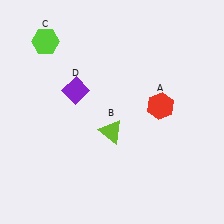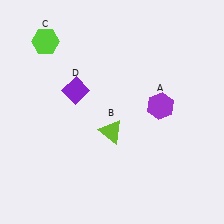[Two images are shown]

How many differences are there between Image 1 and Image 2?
There is 1 difference between the two images.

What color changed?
The hexagon (A) changed from red in Image 1 to purple in Image 2.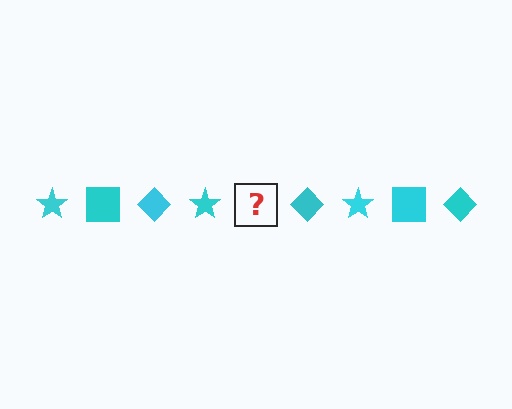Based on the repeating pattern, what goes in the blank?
The blank should be a cyan square.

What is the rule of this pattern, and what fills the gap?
The rule is that the pattern cycles through star, square, diamond shapes in cyan. The gap should be filled with a cyan square.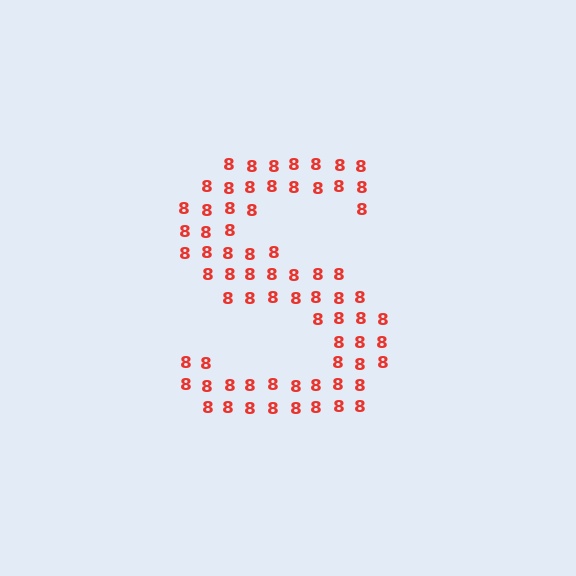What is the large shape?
The large shape is the letter S.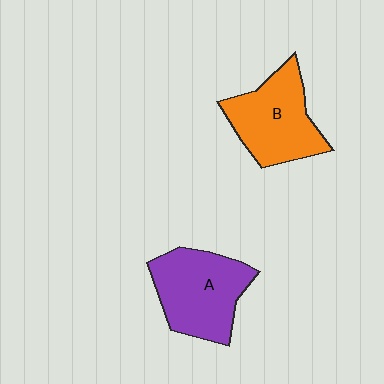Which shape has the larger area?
Shape A (purple).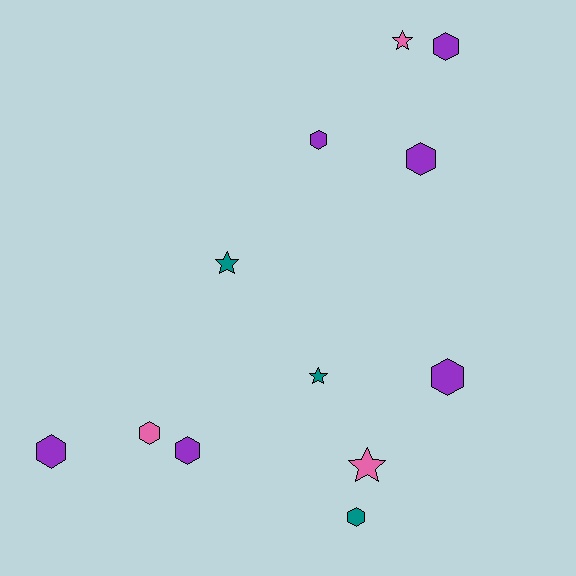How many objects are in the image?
There are 12 objects.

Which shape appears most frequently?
Hexagon, with 8 objects.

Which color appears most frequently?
Purple, with 6 objects.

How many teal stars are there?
There are 2 teal stars.